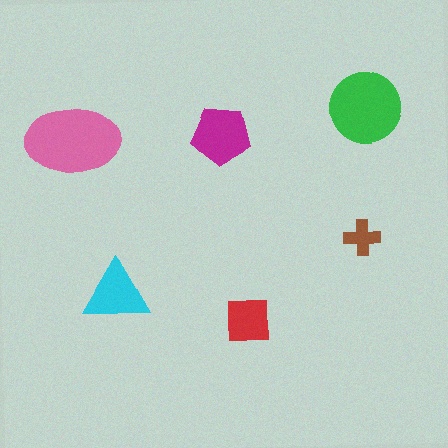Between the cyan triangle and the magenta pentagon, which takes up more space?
The magenta pentagon.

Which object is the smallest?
The brown cross.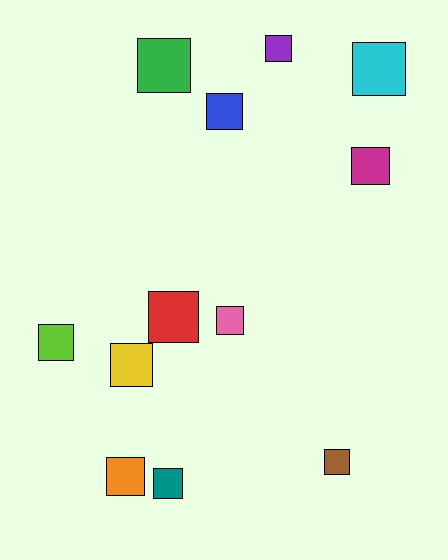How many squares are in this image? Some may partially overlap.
There are 12 squares.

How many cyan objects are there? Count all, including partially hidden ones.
There is 1 cyan object.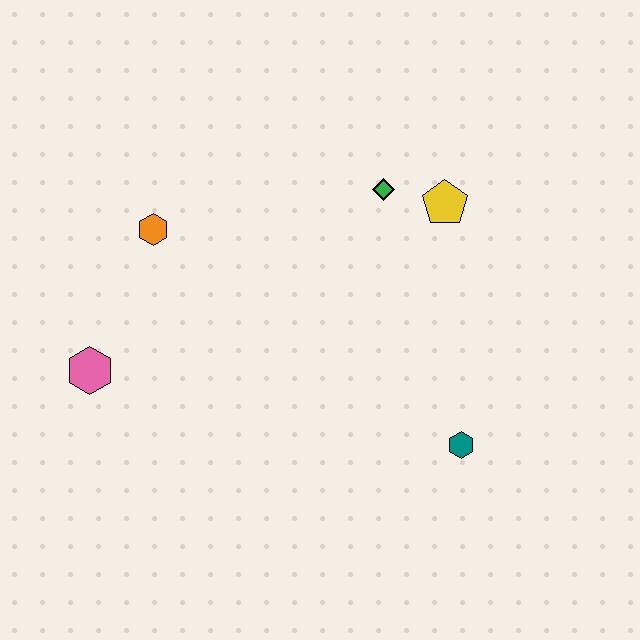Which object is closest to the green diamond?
The yellow pentagon is closest to the green diamond.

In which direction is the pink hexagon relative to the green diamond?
The pink hexagon is to the left of the green diamond.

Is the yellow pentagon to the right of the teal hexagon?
No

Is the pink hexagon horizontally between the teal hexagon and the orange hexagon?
No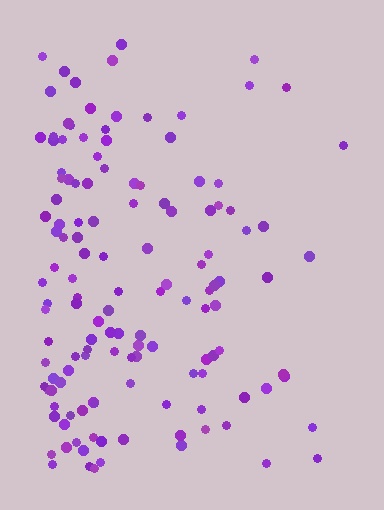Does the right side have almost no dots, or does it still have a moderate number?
Still a moderate number, just noticeably fewer than the left.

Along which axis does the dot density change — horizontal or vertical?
Horizontal.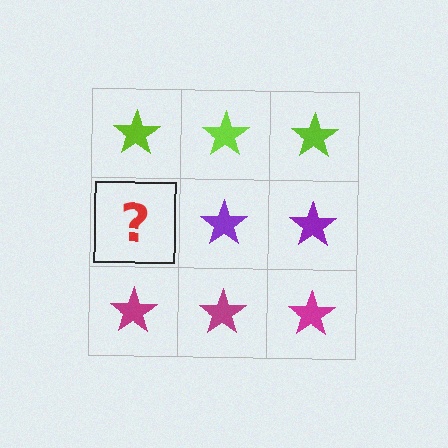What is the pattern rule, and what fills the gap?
The rule is that each row has a consistent color. The gap should be filled with a purple star.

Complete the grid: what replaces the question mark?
The question mark should be replaced with a purple star.